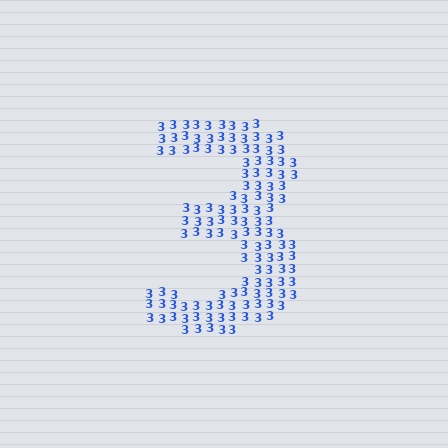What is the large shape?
The large shape is the digit 3.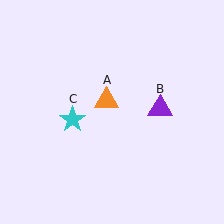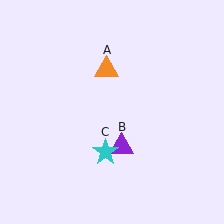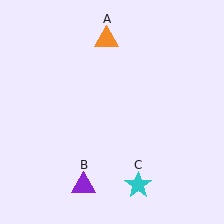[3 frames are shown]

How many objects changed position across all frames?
3 objects changed position: orange triangle (object A), purple triangle (object B), cyan star (object C).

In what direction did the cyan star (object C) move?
The cyan star (object C) moved down and to the right.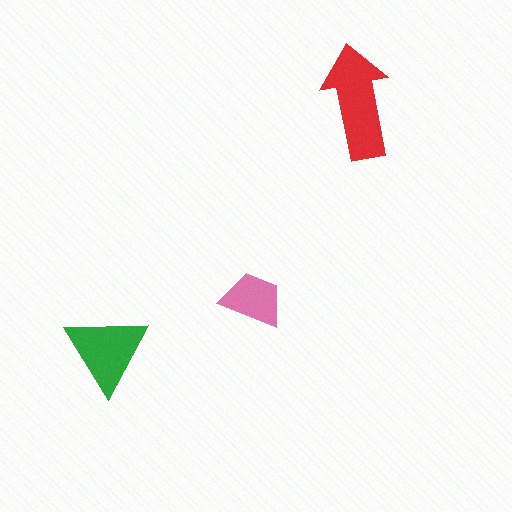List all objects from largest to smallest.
The red arrow, the green triangle, the pink trapezoid.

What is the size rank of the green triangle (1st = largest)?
2nd.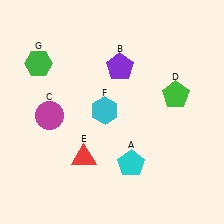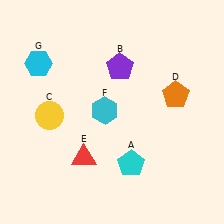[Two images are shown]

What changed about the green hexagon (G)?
In Image 1, G is green. In Image 2, it changed to cyan.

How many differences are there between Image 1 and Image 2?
There are 3 differences between the two images.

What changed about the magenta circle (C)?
In Image 1, C is magenta. In Image 2, it changed to yellow.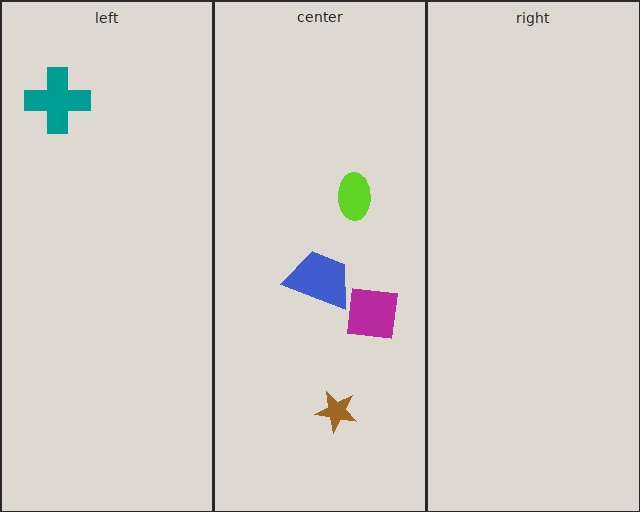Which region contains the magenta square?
The center region.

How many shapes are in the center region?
4.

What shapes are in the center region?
The blue trapezoid, the brown star, the magenta square, the lime ellipse.